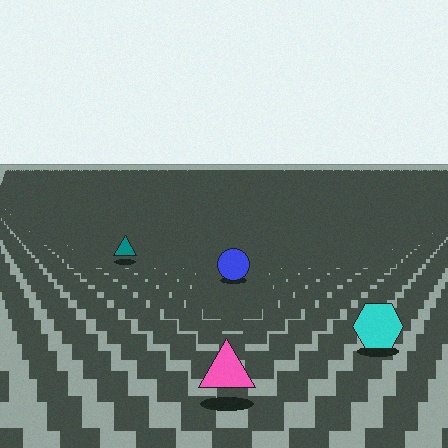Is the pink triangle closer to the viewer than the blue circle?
Yes. The pink triangle is closer — you can tell from the texture gradient: the ground texture is coarser near it.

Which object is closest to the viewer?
The pink triangle is closest. The texture marks near it are larger and more spread out.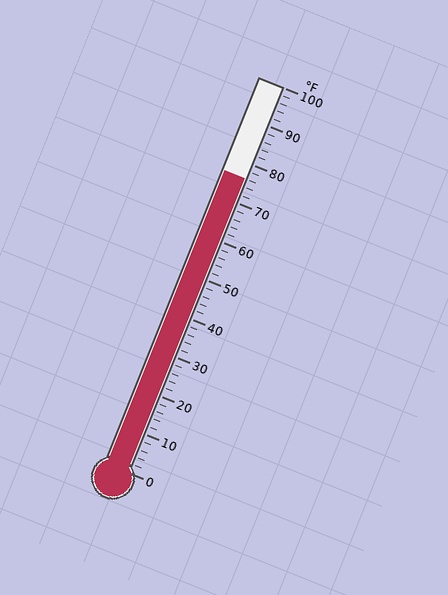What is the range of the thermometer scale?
The thermometer scale ranges from 0°F to 100°F.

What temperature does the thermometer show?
The thermometer shows approximately 76°F.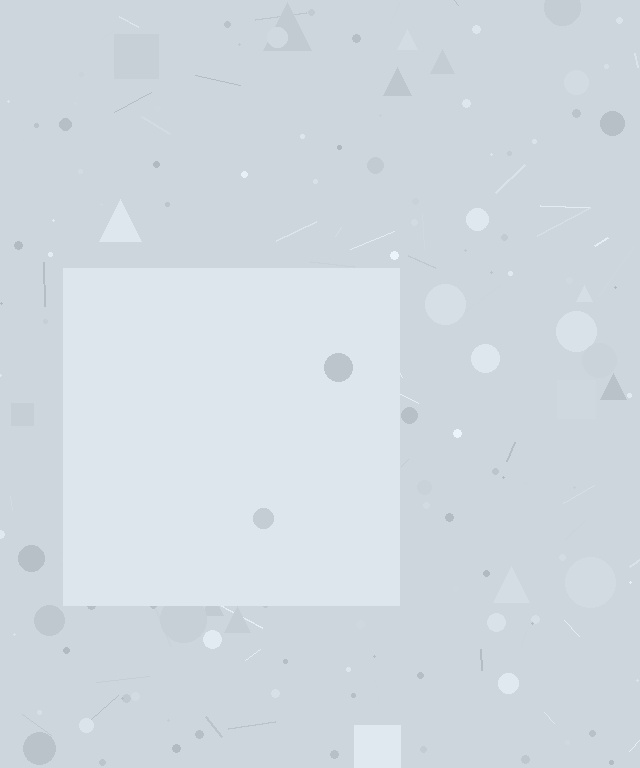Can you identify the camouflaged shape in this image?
The camouflaged shape is a square.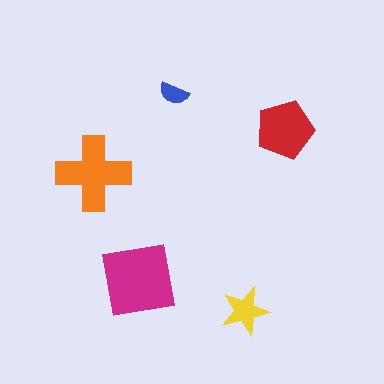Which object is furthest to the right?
The red pentagon is rightmost.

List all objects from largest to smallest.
The magenta square, the orange cross, the red pentagon, the yellow star, the blue semicircle.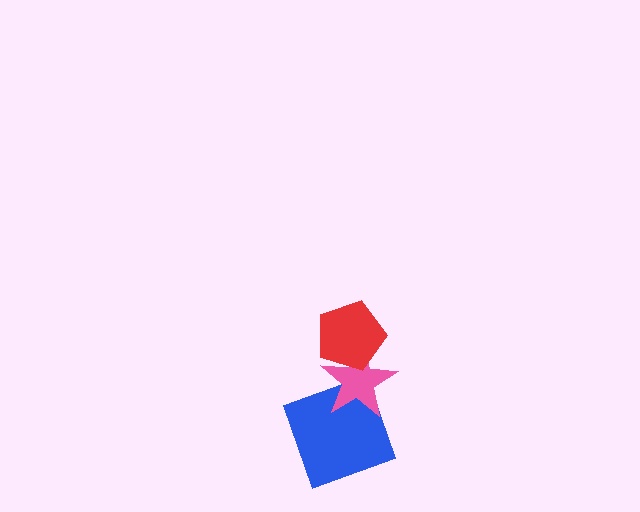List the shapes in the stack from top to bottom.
From top to bottom: the red pentagon, the pink star, the blue square.